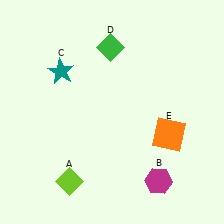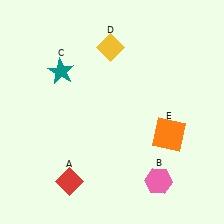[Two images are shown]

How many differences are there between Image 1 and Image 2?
There are 3 differences between the two images.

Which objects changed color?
A changed from lime to red. B changed from magenta to pink. D changed from green to yellow.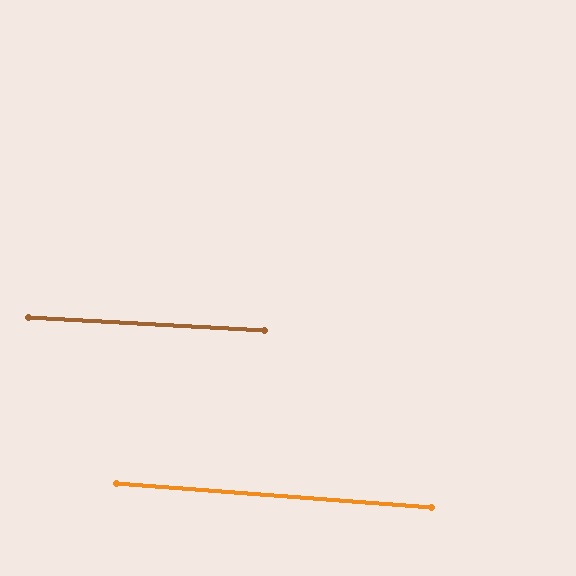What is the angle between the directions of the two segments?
Approximately 1 degree.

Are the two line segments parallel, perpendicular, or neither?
Parallel — their directions differ by only 1.1°.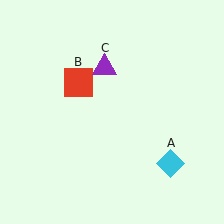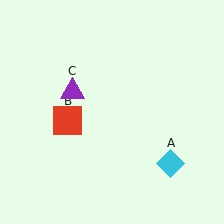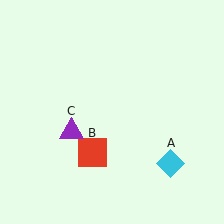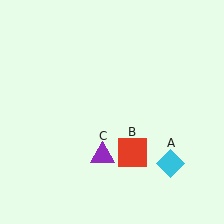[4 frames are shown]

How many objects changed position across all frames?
2 objects changed position: red square (object B), purple triangle (object C).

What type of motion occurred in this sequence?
The red square (object B), purple triangle (object C) rotated counterclockwise around the center of the scene.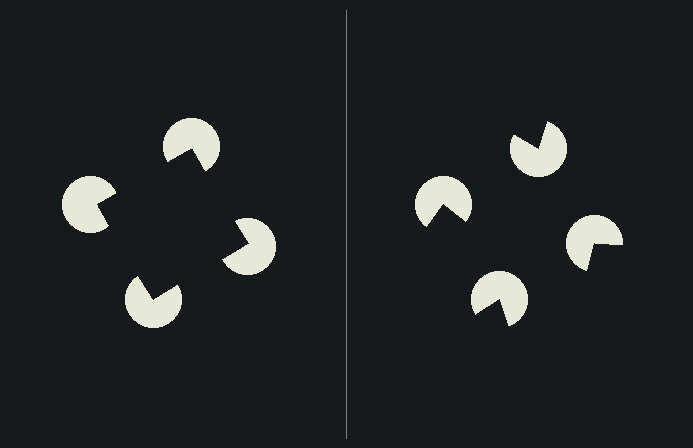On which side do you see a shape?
An illusory square appears on the left side. On the right side the wedge cuts are rotated, so no coherent shape forms.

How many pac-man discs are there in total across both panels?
8 — 4 on each side.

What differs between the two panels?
The pac-man discs are positioned identically on both sides; only the wedge orientations differ. On the left they align to a square; on the right they are misaligned.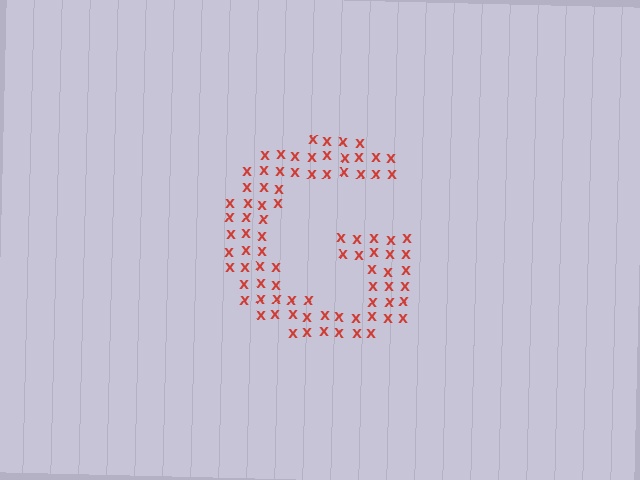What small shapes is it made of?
It is made of small letter X's.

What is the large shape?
The large shape is the letter G.